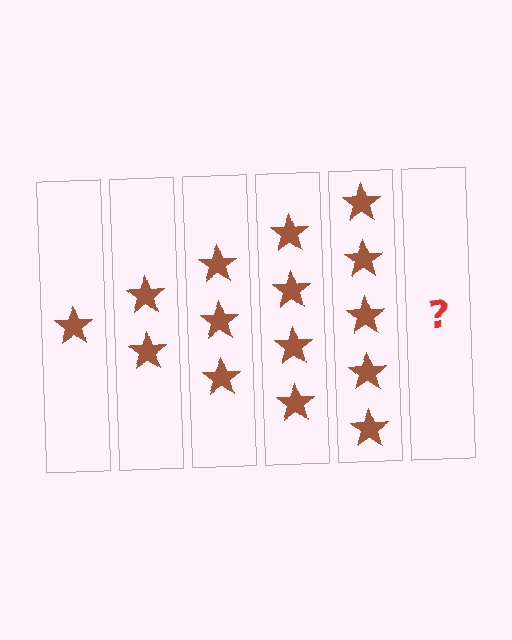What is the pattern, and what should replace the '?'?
The pattern is that each step adds one more star. The '?' should be 6 stars.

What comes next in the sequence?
The next element should be 6 stars.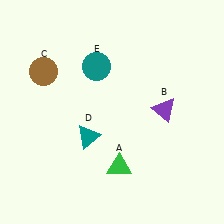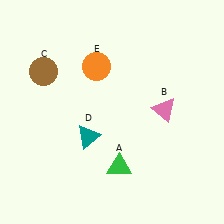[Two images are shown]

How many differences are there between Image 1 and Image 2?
There are 2 differences between the two images.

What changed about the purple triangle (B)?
In Image 1, B is purple. In Image 2, it changed to pink.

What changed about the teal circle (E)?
In Image 1, E is teal. In Image 2, it changed to orange.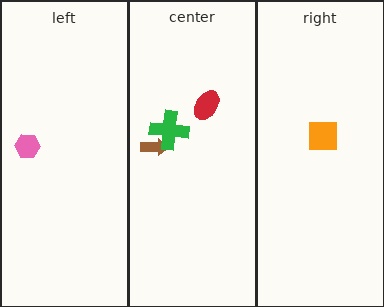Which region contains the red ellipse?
The center region.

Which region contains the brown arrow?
The center region.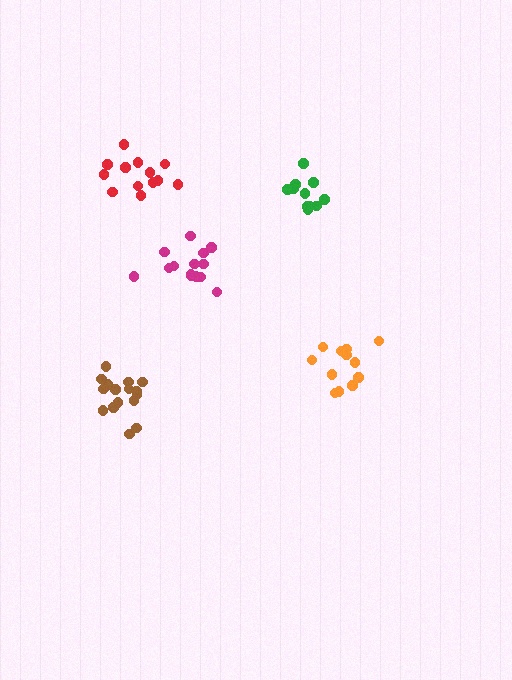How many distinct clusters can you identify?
There are 5 distinct clusters.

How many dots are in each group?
Group 1: 14 dots, Group 2: 11 dots, Group 3: 12 dots, Group 4: 13 dots, Group 5: 16 dots (66 total).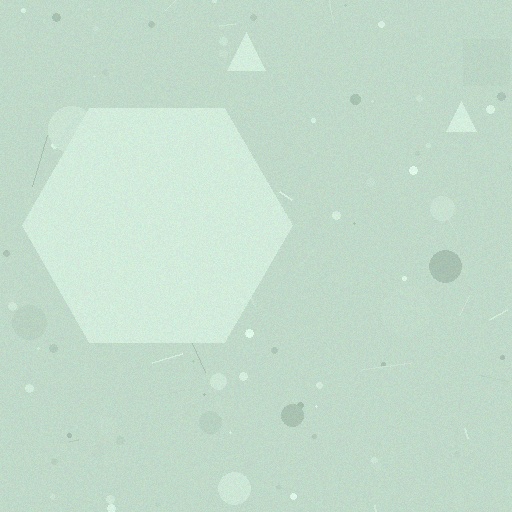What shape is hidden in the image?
A hexagon is hidden in the image.